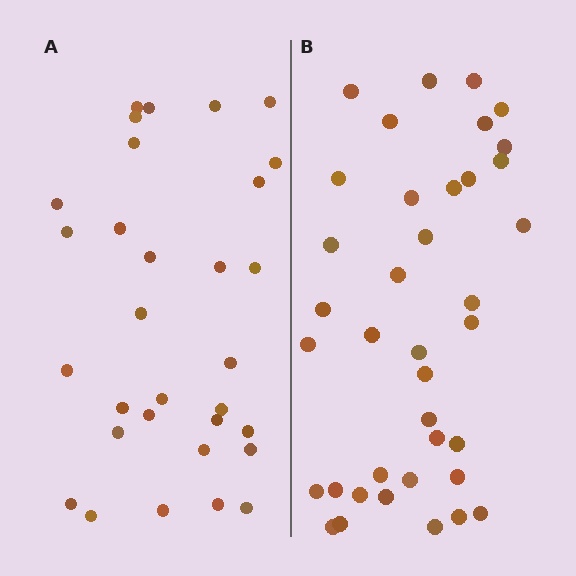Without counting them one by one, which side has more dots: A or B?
Region B (the right region) has more dots.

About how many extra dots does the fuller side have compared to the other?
Region B has roughly 8 or so more dots than region A.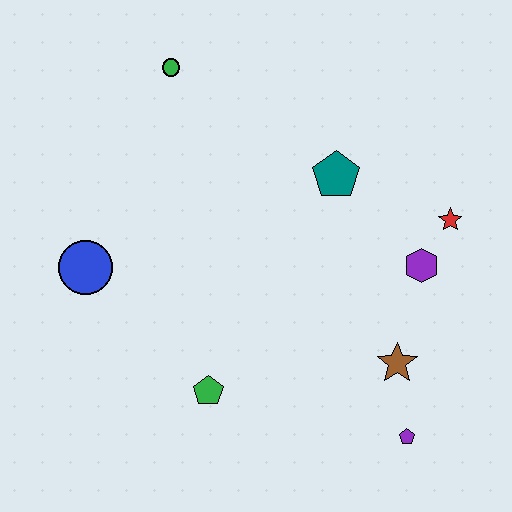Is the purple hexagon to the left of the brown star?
No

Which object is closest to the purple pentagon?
The brown star is closest to the purple pentagon.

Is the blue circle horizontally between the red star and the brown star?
No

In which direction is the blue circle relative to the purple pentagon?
The blue circle is to the left of the purple pentagon.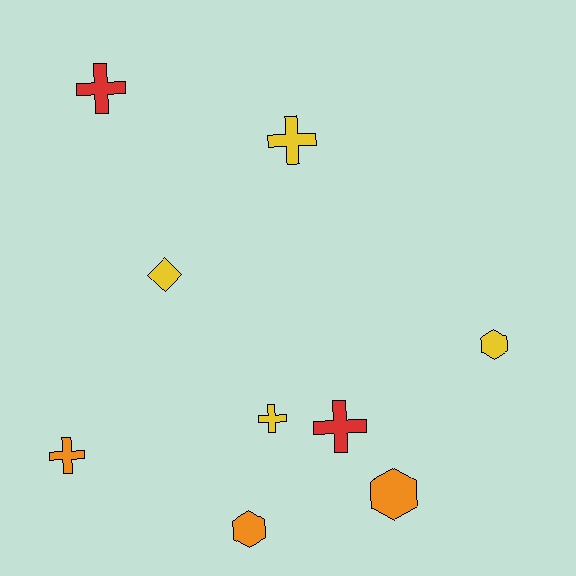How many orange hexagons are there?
There are 2 orange hexagons.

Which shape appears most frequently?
Cross, with 5 objects.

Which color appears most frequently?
Yellow, with 4 objects.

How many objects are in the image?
There are 9 objects.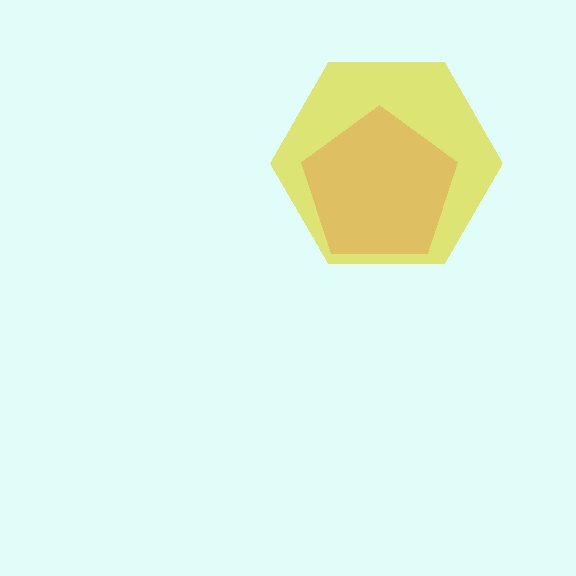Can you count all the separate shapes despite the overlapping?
Yes, there are 2 separate shapes.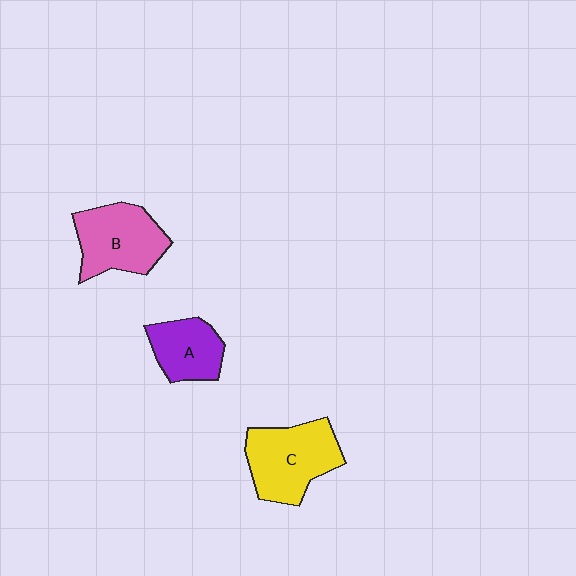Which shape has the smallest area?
Shape A (purple).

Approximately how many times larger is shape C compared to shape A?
Approximately 1.5 times.